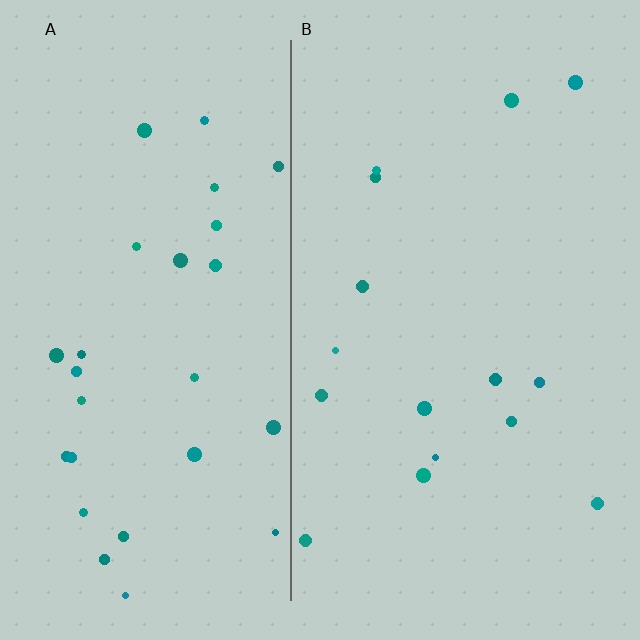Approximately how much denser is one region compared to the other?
Approximately 1.8× — region A over region B.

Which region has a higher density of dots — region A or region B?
A (the left).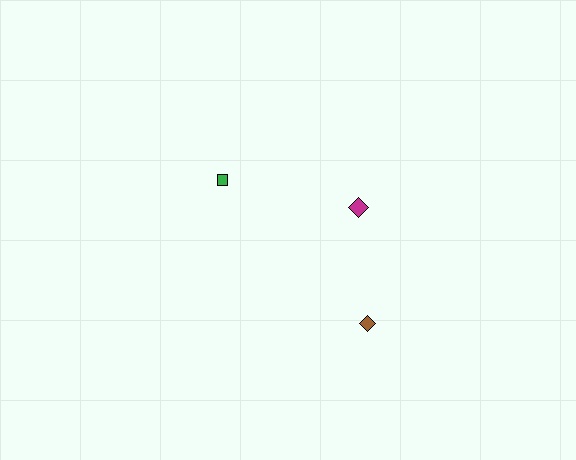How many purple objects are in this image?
There are no purple objects.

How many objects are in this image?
There are 3 objects.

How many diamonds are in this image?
There are 2 diamonds.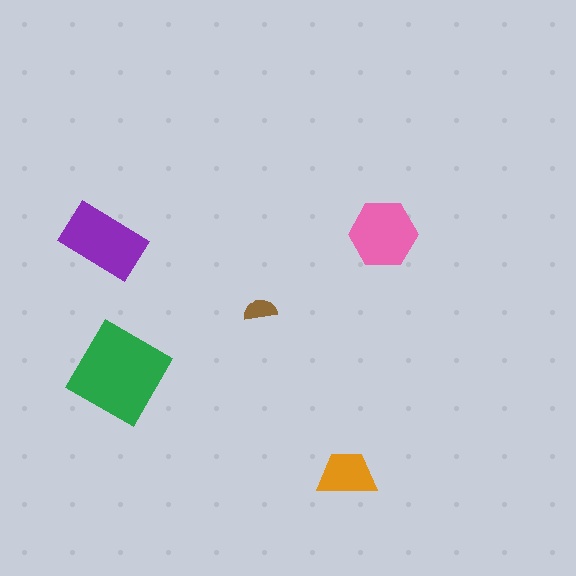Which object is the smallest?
The brown semicircle.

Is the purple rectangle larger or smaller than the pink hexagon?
Larger.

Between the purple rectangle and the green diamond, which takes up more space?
The green diamond.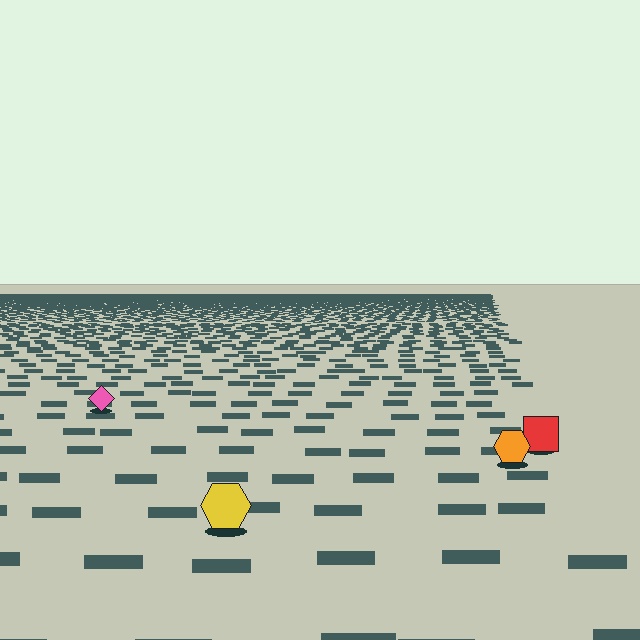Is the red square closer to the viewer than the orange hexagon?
No. The orange hexagon is closer — you can tell from the texture gradient: the ground texture is coarser near it.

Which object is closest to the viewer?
The yellow hexagon is closest. The texture marks near it are larger and more spread out.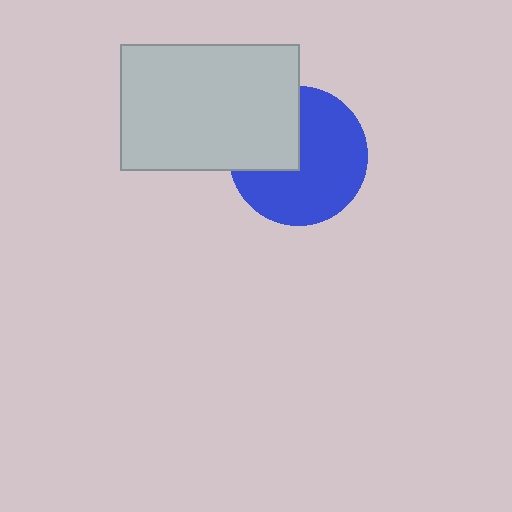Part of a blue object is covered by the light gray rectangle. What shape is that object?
It is a circle.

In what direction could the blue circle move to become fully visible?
The blue circle could move toward the lower-right. That would shift it out from behind the light gray rectangle entirely.